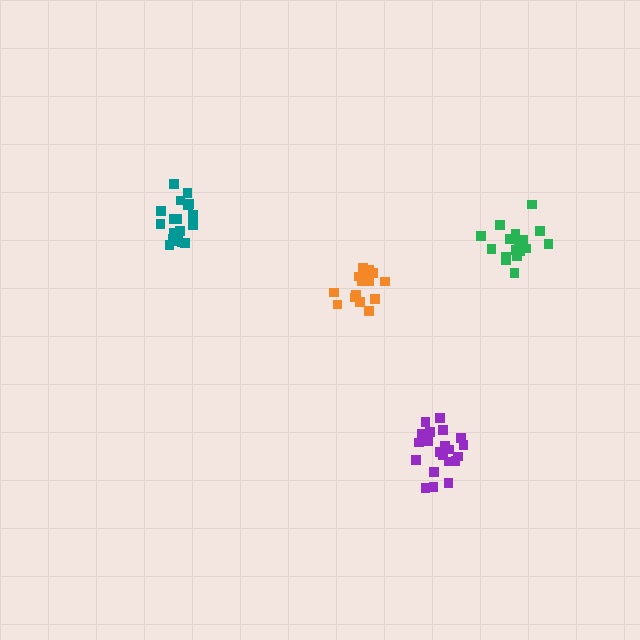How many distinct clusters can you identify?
There are 4 distinct clusters.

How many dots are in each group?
Group 1: 16 dots, Group 2: 18 dots, Group 3: 21 dots, Group 4: 19 dots (74 total).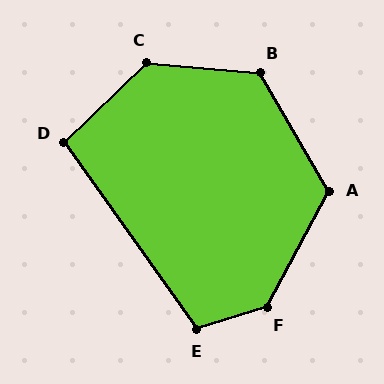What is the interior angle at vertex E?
Approximately 108 degrees (obtuse).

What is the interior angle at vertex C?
Approximately 131 degrees (obtuse).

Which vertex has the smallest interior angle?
D, at approximately 99 degrees.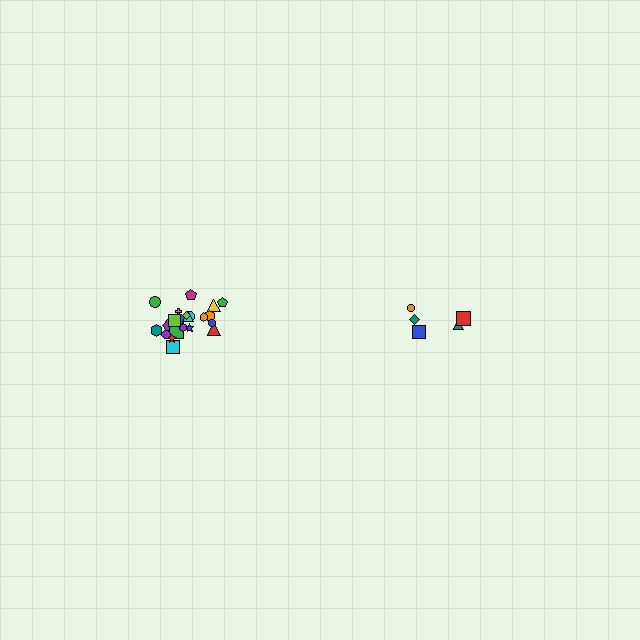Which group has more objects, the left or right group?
The left group.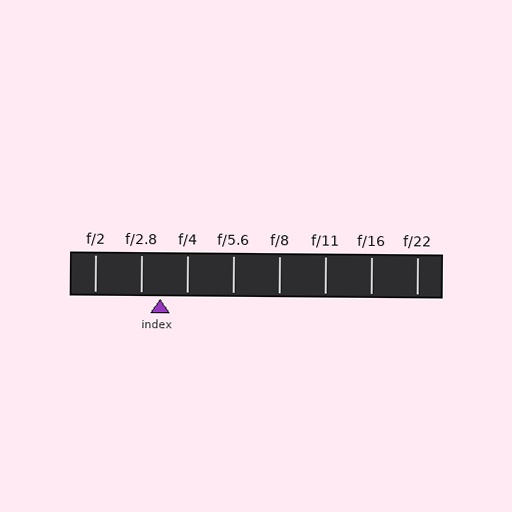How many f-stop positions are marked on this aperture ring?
There are 8 f-stop positions marked.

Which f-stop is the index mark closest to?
The index mark is closest to f/2.8.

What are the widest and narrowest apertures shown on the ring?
The widest aperture shown is f/2 and the narrowest is f/22.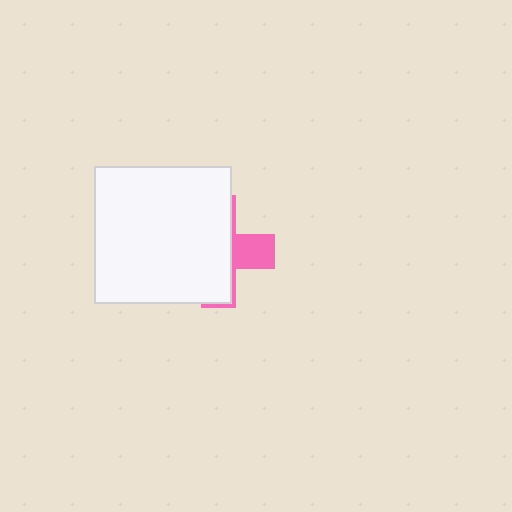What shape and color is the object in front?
The object in front is a white square.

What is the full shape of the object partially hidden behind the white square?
The partially hidden object is a pink cross.